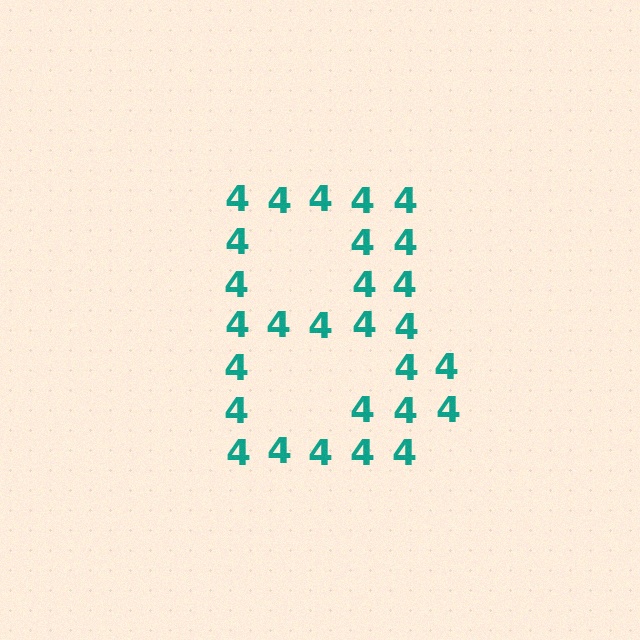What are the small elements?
The small elements are digit 4's.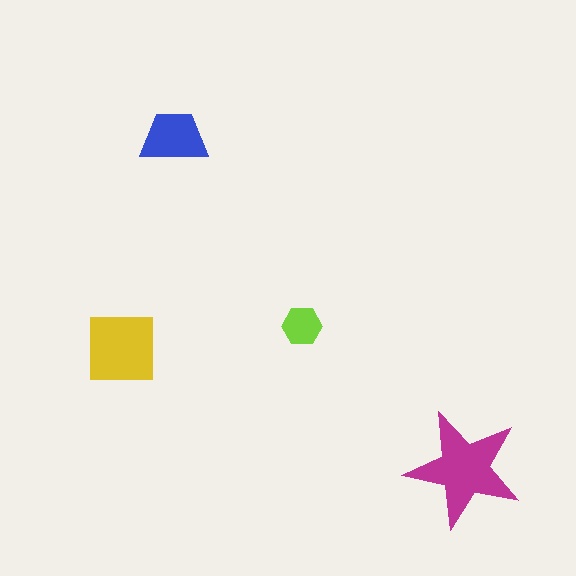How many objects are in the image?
There are 4 objects in the image.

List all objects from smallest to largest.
The lime hexagon, the blue trapezoid, the yellow square, the magenta star.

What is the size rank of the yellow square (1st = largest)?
2nd.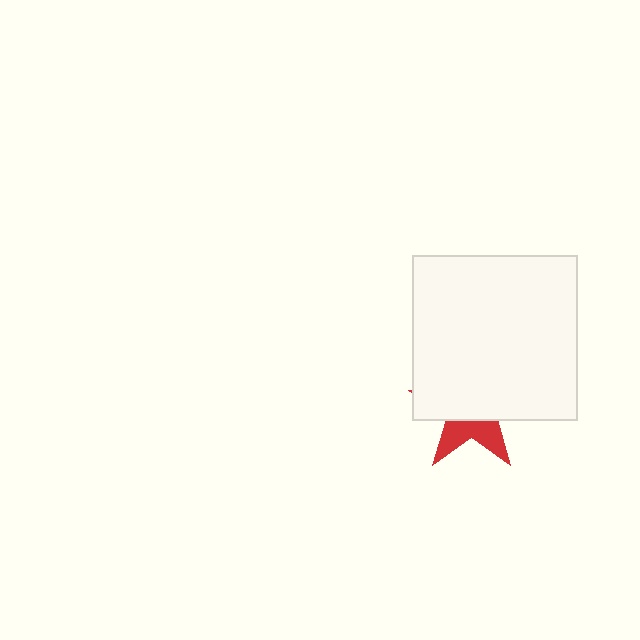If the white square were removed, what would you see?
You would see the complete red star.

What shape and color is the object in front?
The object in front is a white square.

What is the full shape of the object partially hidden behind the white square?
The partially hidden object is a red star.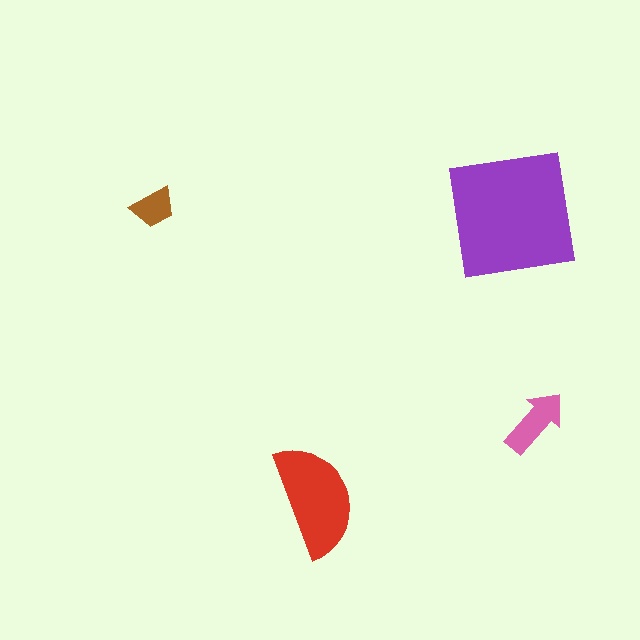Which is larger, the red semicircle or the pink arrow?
The red semicircle.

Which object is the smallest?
The brown trapezoid.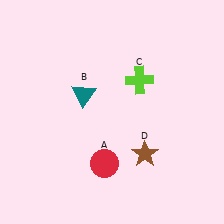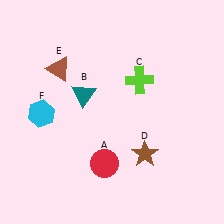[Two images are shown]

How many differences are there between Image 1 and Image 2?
There are 2 differences between the two images.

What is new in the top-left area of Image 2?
A brown triangle (E) was added in the top-left area of Image 2.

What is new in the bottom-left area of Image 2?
A cyan hexagon (F) was added in the bottom-left area of Image 2.